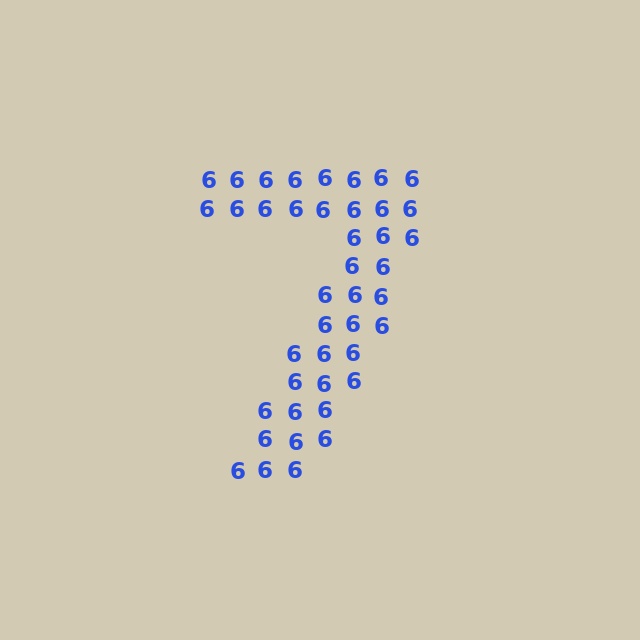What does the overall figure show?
The overall figure shows the digit 7.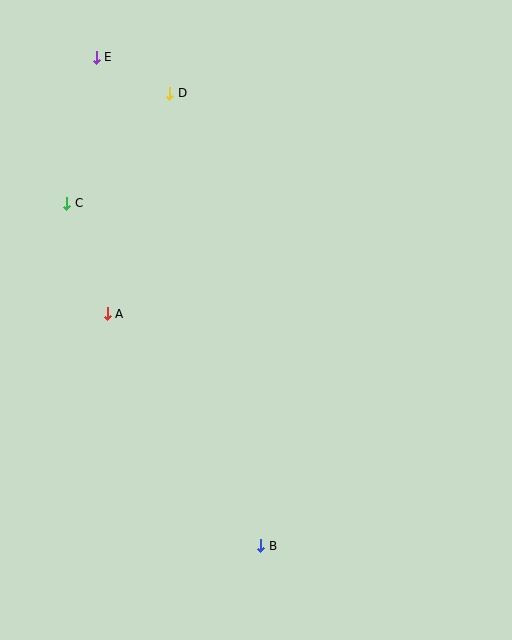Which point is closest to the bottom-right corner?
Point B is closest to the bottom-right corner.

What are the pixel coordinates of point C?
Point C is at (67, 203).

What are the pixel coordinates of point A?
Point A is at (107, 314).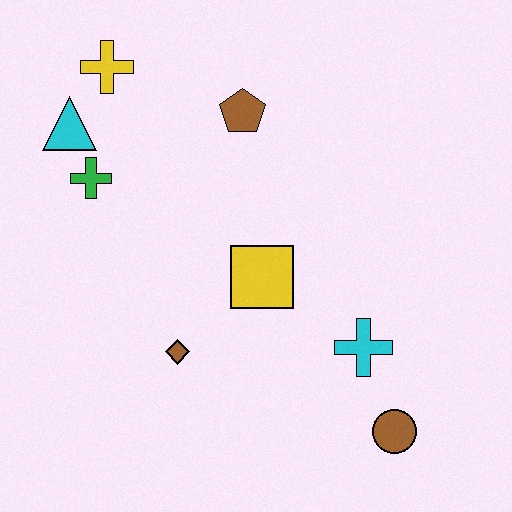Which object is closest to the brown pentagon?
The yellow cross is closest to the brown pentagon.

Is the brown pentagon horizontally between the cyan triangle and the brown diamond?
No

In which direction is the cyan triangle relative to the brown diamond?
The cyan triangle is above the brown diamond.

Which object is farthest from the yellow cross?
The brown circle is farthest from the yellow cross.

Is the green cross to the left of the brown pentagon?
Yes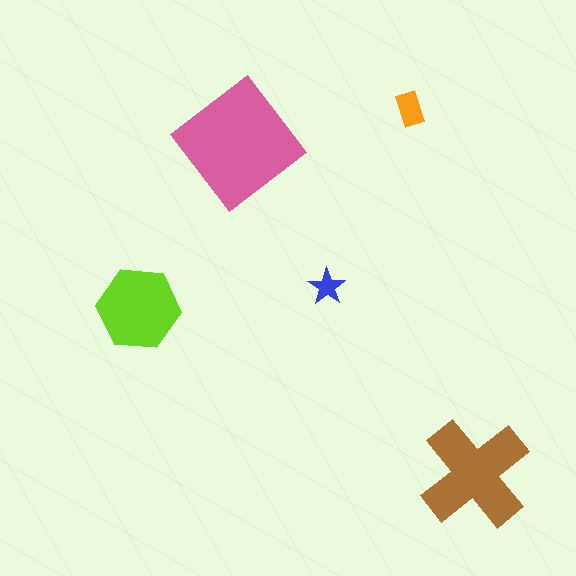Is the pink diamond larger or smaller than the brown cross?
Larger.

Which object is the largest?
The pink diamond.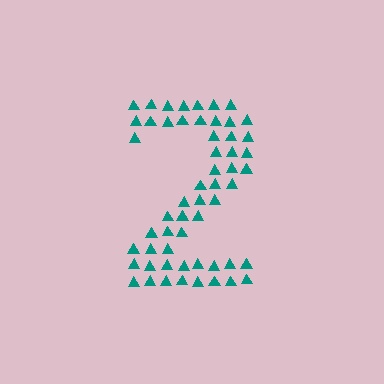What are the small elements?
The small elements are triangles.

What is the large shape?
The large shape is the digit 2.